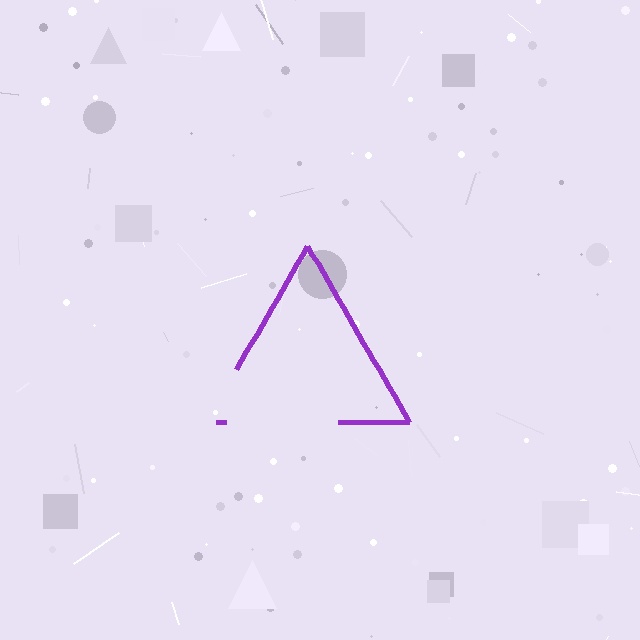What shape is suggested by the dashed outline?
The dashed outline suggests a triangle.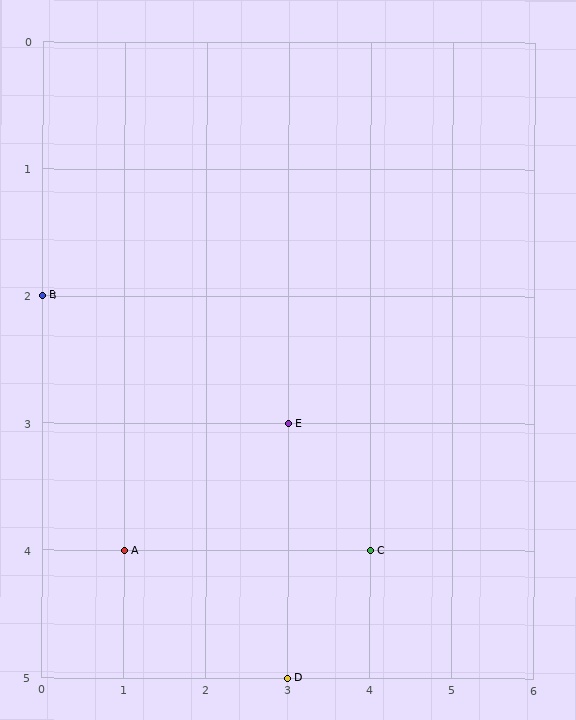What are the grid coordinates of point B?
Point B is at grid coordinates (0, 2).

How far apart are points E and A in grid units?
Points E and A are 2 columns and 1 row apart (about 2.2 grid units diagonally).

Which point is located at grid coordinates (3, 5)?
Point D is at (3, 5).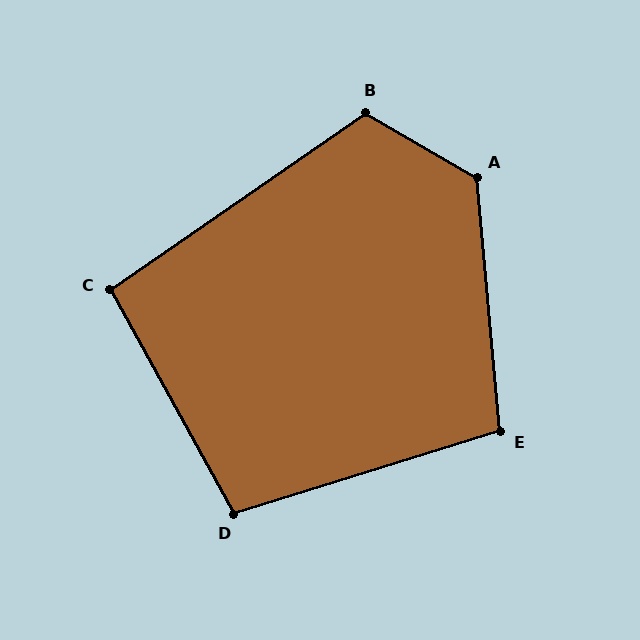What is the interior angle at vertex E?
Approximately 102 degrees (obtuse).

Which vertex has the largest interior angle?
A, at approximately 125 degrees.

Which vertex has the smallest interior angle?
C, at approximately 96 degrees.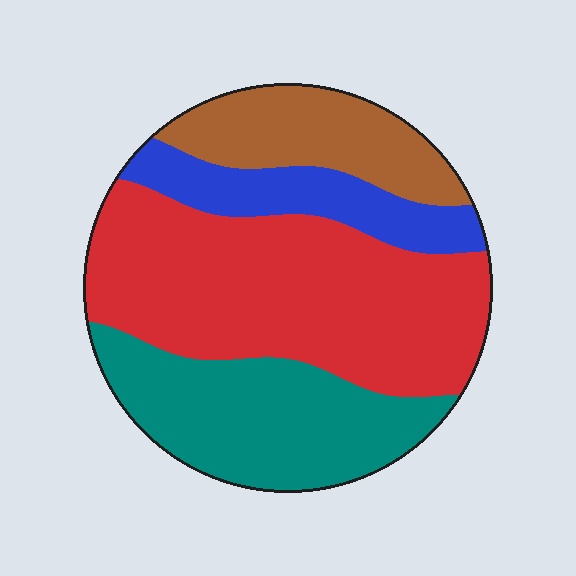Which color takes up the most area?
Red, at roughly 45%.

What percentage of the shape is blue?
Blue takes up less than a quarter of the shape.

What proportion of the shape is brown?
Brown covers around 15% of the shape.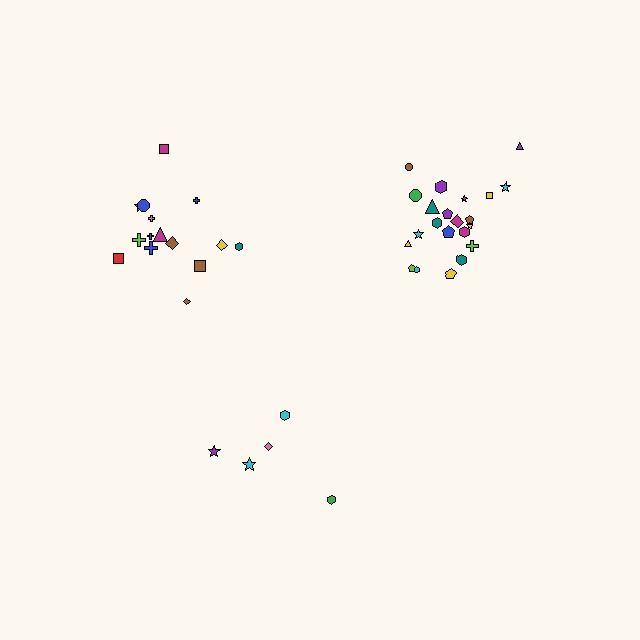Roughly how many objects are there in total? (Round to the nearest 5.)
Roughly 40 objects in total.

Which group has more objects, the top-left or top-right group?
The top-right group.